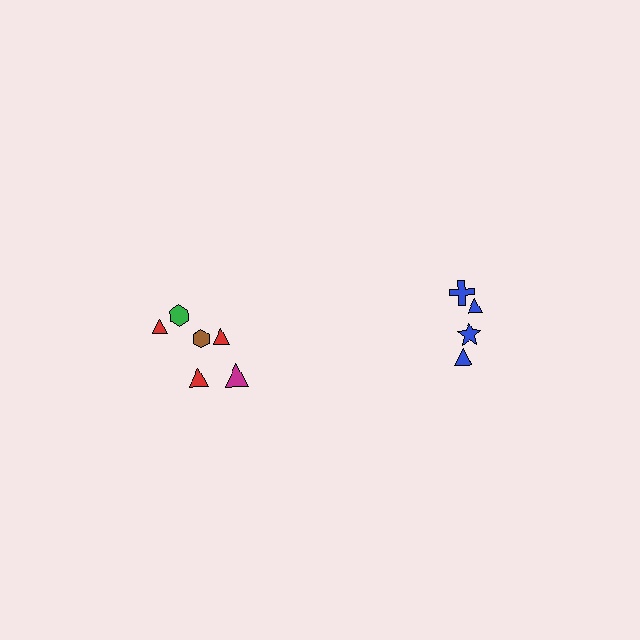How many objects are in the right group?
There are 4 objects.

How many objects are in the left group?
There are 6 objects.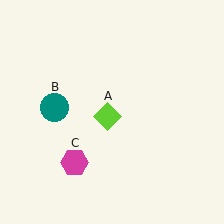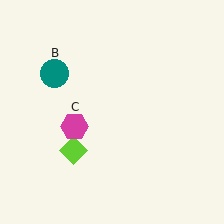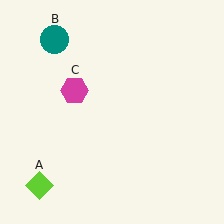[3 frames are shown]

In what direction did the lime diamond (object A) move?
The lime diamond (object A) moved down and to the left.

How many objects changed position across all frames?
3 objects changed position: lime diamond (object A), teal circle (object B), magenta hexagon (object C).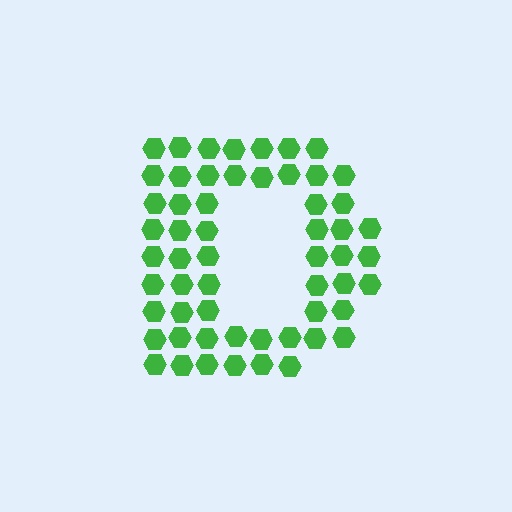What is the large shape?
The large shape is the letter D.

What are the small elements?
The small elements are hexagons.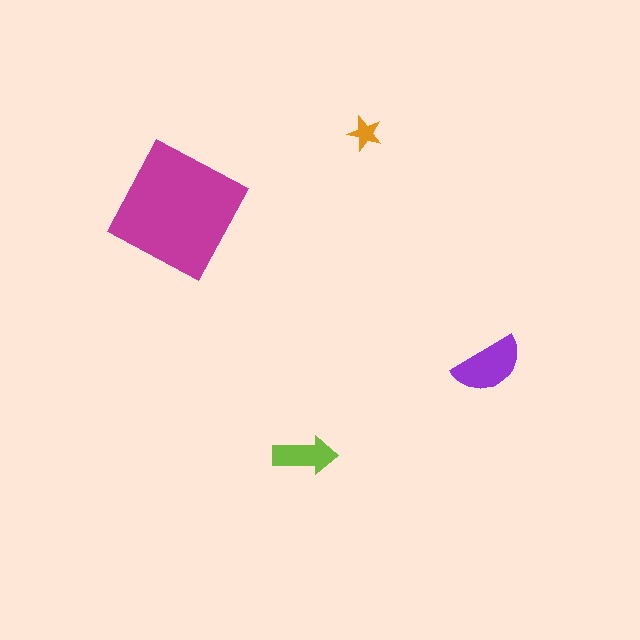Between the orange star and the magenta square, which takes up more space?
The magenta square.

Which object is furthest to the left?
The magenta square is leftmost.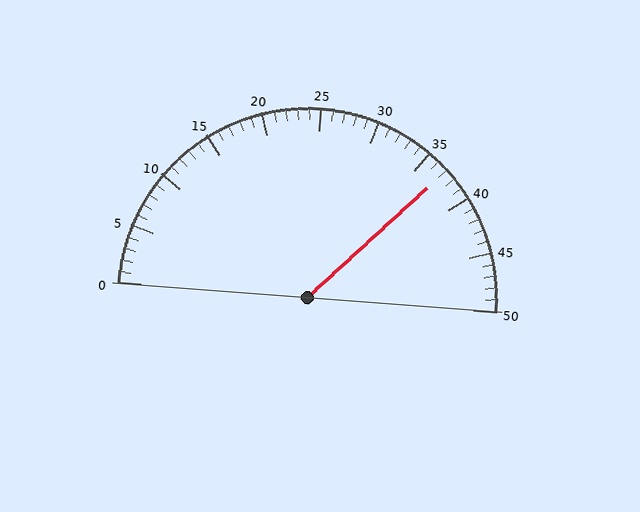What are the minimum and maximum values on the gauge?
The gauge ranges from 0 to 50.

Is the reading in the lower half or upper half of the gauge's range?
The reading is in the upper half of the range (0 to 50).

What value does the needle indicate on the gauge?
The needle indicates approximately 37.